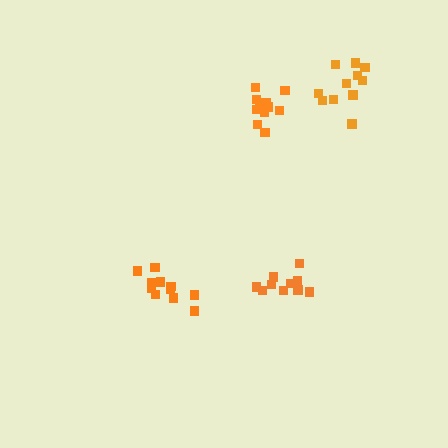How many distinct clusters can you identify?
There are 4 distinct clusters.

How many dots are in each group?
Group 1: 11 dots, Group 2: 10 dots, Group 3: 12 dots, Group 4: 11 dots (44 total).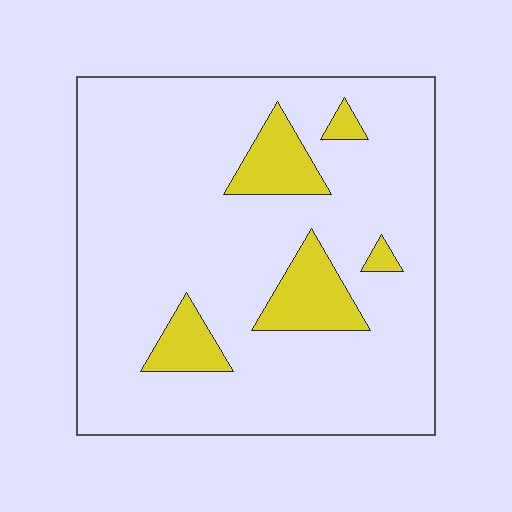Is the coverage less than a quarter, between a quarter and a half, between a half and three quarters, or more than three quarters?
Less than a quarter.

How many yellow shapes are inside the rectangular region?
5.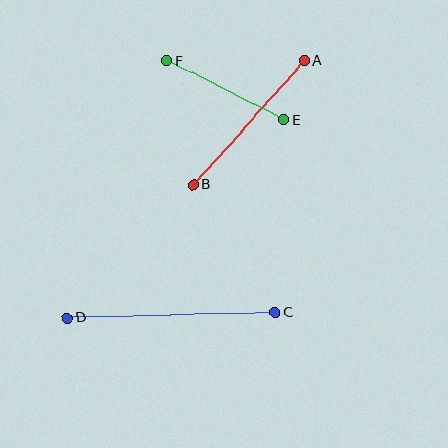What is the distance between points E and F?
The distance is approximately 131 pixels.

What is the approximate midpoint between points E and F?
The midpoint is at approximately (226, 90) pixels.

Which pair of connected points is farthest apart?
Points C and D are farthest apart.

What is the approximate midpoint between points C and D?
The midpoint is at approximately (171, 315) pixels.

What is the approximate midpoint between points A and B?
The midpoint is at approximately (249, 123) pixels.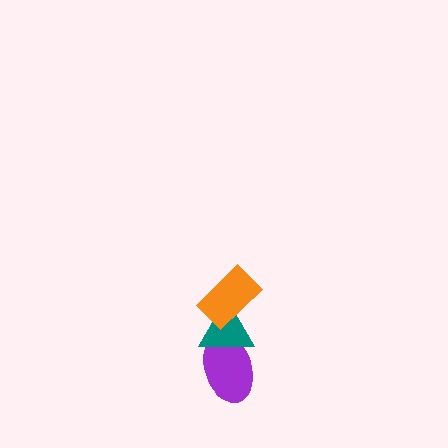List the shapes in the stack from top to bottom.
From top to bottom: the orange rectangle, the teal triangle, the purple ellipse.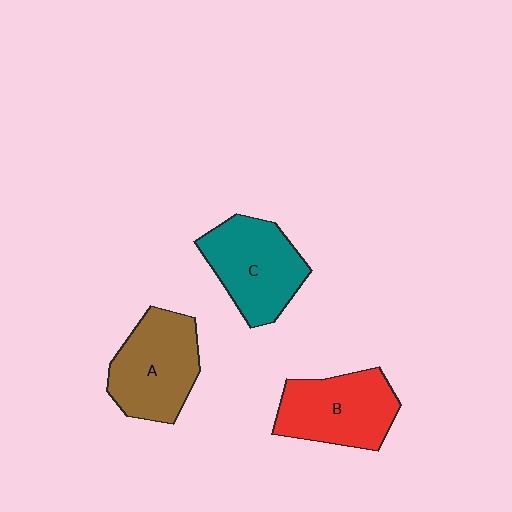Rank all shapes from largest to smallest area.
From largest to smallest: A (brown), C (teal), B (red).